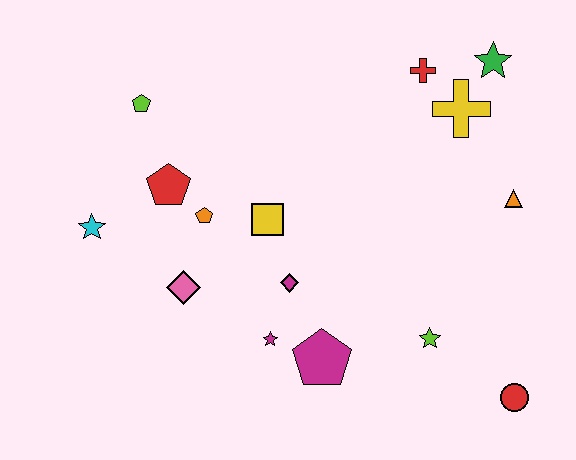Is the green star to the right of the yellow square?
Yes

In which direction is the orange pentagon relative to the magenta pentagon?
The orange pentagon is above the magenta pentagon.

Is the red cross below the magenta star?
No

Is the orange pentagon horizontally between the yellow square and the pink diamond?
Yes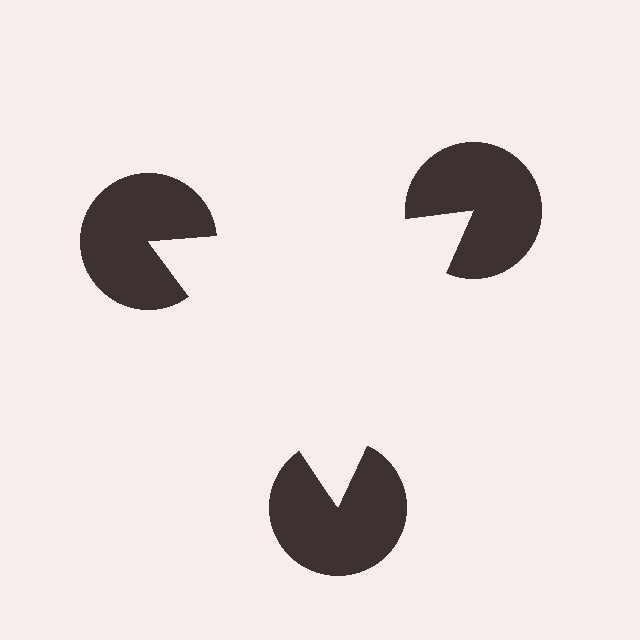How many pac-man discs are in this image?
There are 3 — one at each vertex of the illusory triangle.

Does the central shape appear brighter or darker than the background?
It typically appears slightly brighter than the background, even though no actual brightness change is drawn.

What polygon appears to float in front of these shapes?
An illusory triangle — its edges are inferred from the aligned wedge cuts in the pac-man discs, not physically drawn.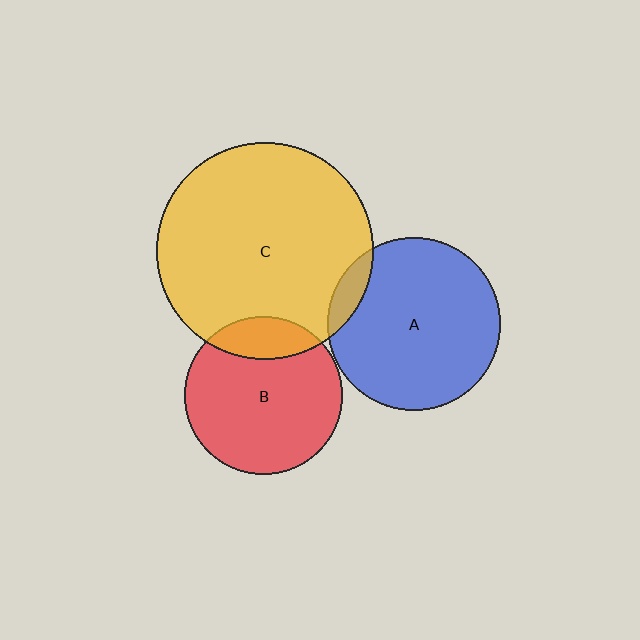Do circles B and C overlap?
Yes.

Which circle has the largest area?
Circle C (yellow).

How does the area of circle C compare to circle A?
Approximately 1.6 times.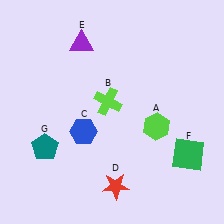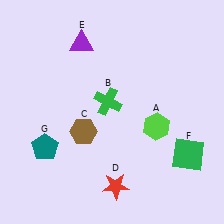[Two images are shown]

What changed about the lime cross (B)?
In Image 1, B is lime. In Image 2, it changed to green.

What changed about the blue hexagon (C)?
In Image 1, C is blue. In Image 2, it changed to brown.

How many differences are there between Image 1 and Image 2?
There are 2 differences between the two images.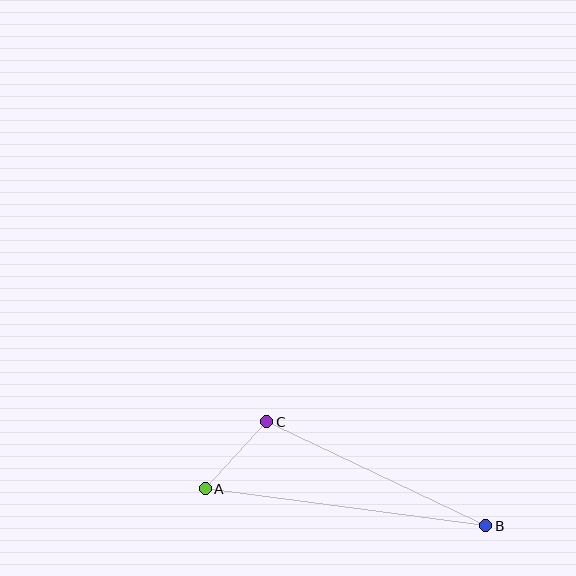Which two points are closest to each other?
Points A and C are closest to each other.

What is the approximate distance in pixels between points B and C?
The distance between B and C is approximately 242 pixels.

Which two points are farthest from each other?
Points A and B are farthest from each other.